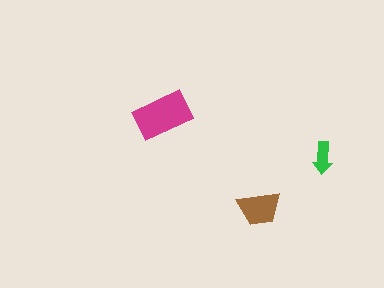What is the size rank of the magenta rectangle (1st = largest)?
1st.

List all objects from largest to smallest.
The magenta rectangle, the brown trapezoid, the green arrow.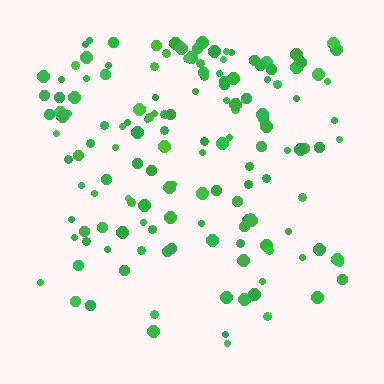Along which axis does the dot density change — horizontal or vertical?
Vertical.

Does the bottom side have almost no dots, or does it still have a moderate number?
Still a moderate number, just noticeably fewer than the top.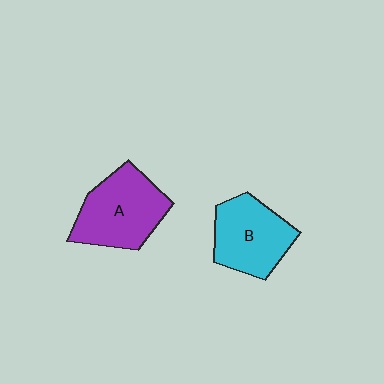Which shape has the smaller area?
Shape B (cyan).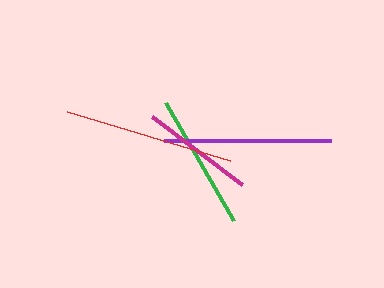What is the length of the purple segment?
The purple segment is approximately 167 pixels long.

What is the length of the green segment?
The green segment is approximately 136 pixels long.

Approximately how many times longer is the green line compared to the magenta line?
The green line is approximately 1.2 times the length of the magenta line.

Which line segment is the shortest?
The magenta line is the shortest at approximately 113 pixels.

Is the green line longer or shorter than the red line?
The red line is longer than the green line.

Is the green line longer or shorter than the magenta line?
The green line is longer than the magenta line.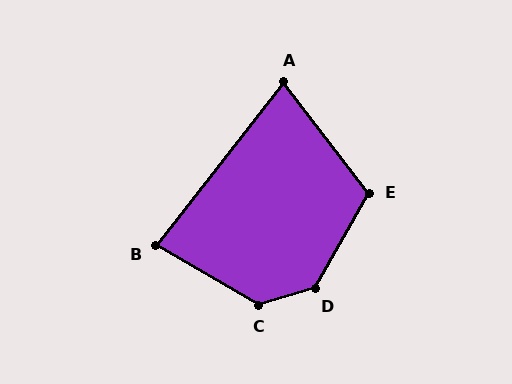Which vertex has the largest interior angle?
D, at approximately 136 degrees.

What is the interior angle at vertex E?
Approximately 113 degrees (obtuse).